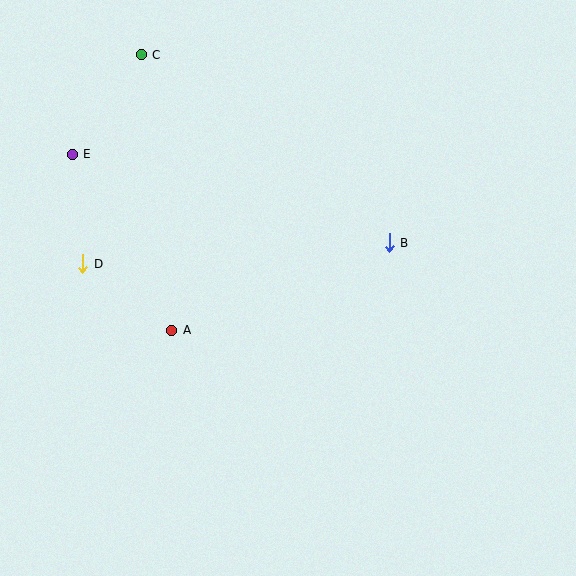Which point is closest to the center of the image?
Point B at (389, 243) is closest to the center.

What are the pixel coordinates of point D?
Point D is at (83, 264).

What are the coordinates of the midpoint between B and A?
The midpoint between B and A is at (280, 287).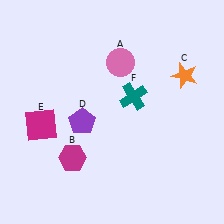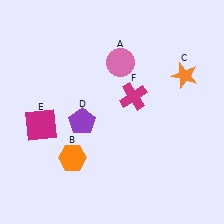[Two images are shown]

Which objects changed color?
B changed from magenta to orange. F changed from teal to magenta.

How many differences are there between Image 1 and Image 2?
There are 2 differences between the two images.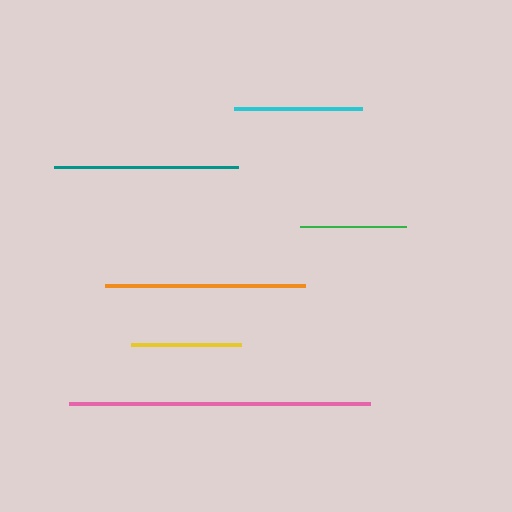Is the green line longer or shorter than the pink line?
The pink line is longer than the green line.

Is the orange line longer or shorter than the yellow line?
The orange line is longer than the yellow line.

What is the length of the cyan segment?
The cyan segment is approximately 128 pixels long.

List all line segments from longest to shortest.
From longest to shortest: pink, orange, teal, cyan, yellow, green.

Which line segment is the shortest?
The green line is the shortest at approximately 106 pixels.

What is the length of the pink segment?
The pink segment is approximately 301 pixels long.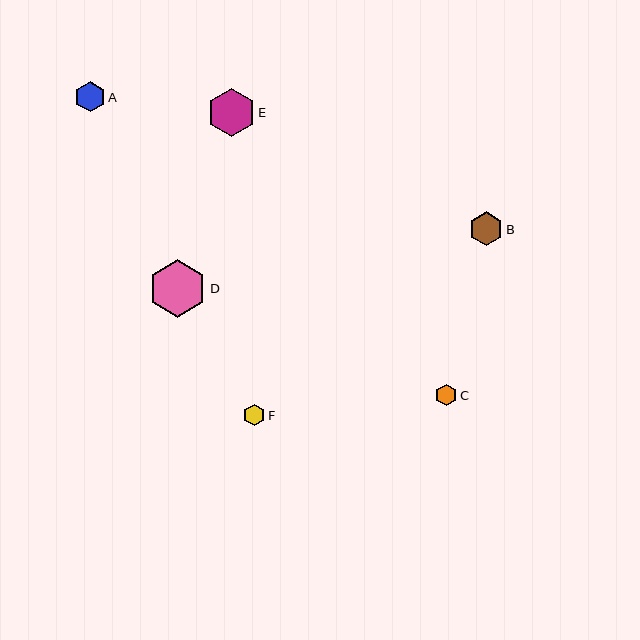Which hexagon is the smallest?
Hexagon C is the smallest with a size of approximately 21 pixels.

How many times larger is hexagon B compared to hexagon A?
Hexagon B is approximately 1.1 times the size of hexagon A.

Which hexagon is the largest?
Hexagon D is the largest with a size of approximately 58 pixels.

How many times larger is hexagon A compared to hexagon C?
Hexagon A is approximately 1.4 times the size of hexagon C.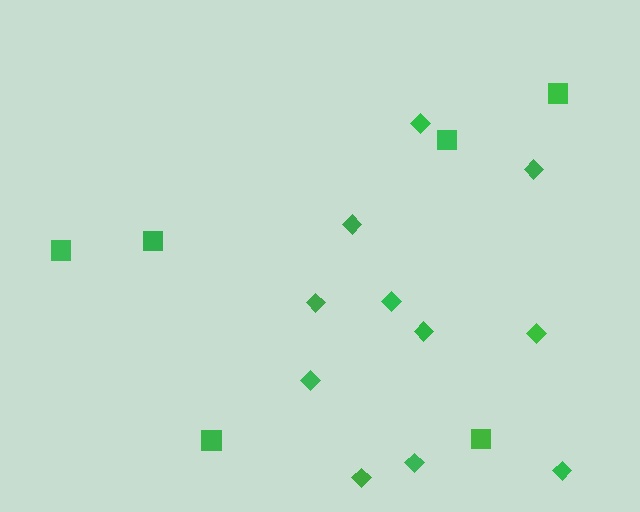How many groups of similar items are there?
There are 2 groups: one group of squares (6) and one group of diamonds (11).